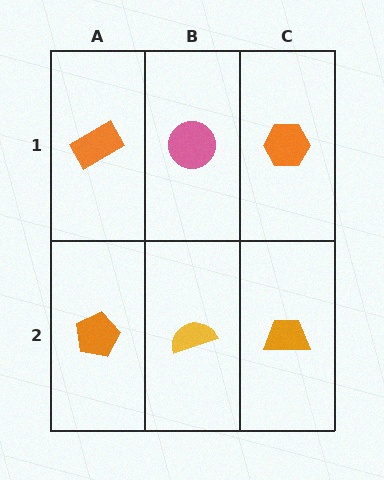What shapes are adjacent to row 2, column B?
A pink circle (row 1, column B), an orange pentagon (row 2, column A), an orange trapezoid (row 2, column C).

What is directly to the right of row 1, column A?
A pink circle.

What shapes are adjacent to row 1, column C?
An orange trapezoid (row 2, column C), a pink circle (row 1, column B).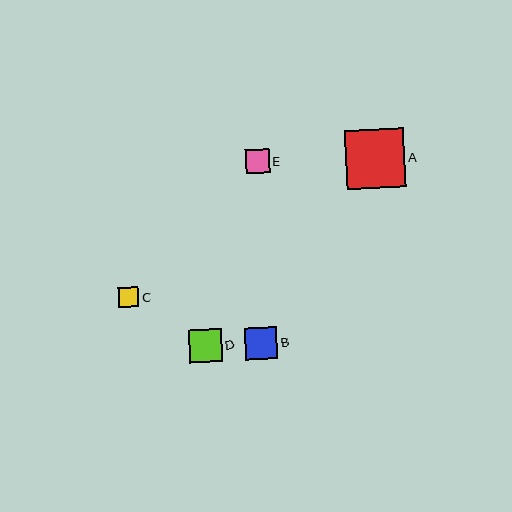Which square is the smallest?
Square C is the smallest with a size of approximately 20 pixels.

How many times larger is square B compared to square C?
Square B is approximately 1.6 times the size of square C.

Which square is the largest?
Square A is the largest with a size of approximately 60 pixels.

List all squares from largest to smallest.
From largest to smallest: A, D, B, E, C.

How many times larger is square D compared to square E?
Square D is approximately 1.4 times the size of square E.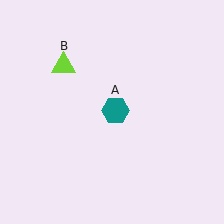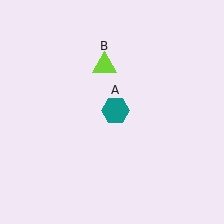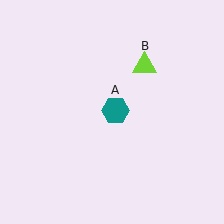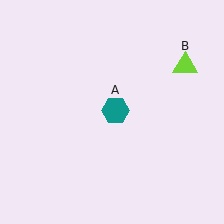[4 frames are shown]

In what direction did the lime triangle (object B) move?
The lime triangle (object B) moved right.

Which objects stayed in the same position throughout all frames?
Teal hexagon (object A) remained stationary.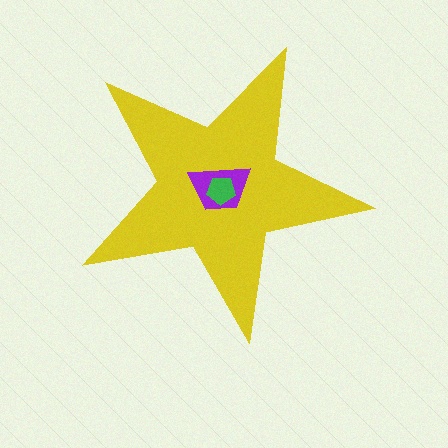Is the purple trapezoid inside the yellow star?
Yes.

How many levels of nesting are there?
3.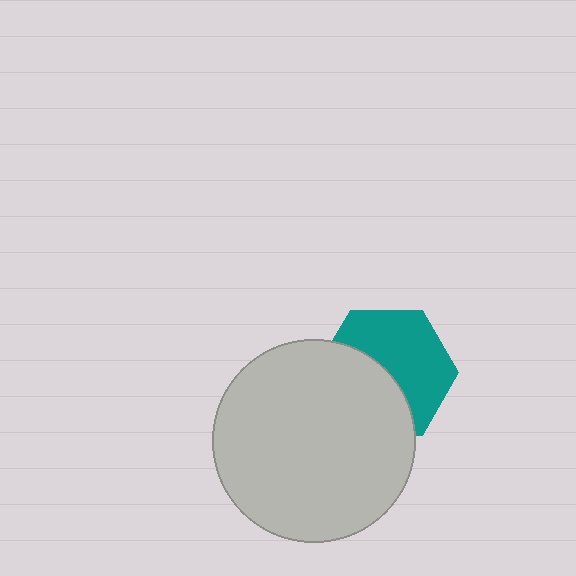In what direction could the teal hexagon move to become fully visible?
The teal hexagon could move toward the upper-right. That would shift it out from behind the light gray circle entirely.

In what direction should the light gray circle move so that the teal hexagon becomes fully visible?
The light gray circle should move toward the lower-left. That is the shortest direction to clear the overlap and leave the teal hexagon fully visible.